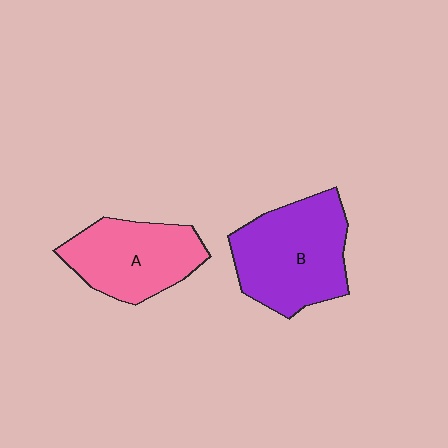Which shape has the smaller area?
Shape A (pink).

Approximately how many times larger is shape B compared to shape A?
Approximately 1.2 times.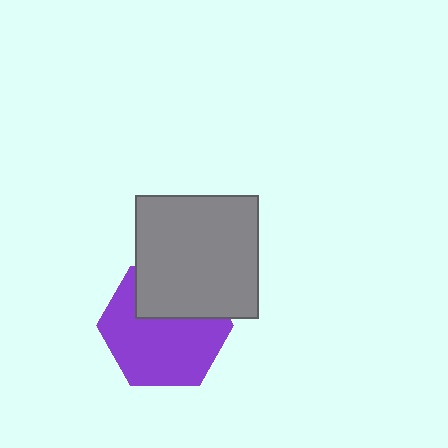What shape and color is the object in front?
The object in front is a gray square.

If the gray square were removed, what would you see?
You would see the complete purple hexagon.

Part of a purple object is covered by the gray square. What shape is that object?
It is a hexagon.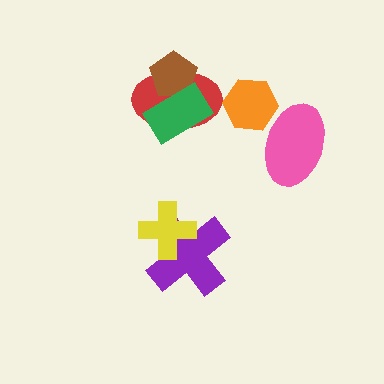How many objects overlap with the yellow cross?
1 object overlaps with the yellow cross.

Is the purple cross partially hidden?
Yes, it is partially covered by another shape.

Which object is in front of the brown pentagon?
The green rectangle is in front of the brown pentagon.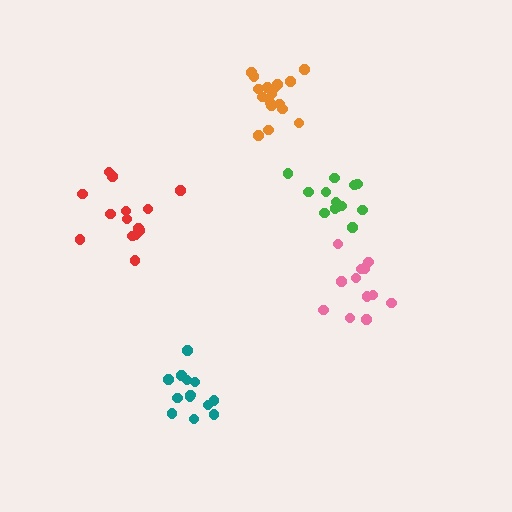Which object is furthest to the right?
The pink cluster is rightmost.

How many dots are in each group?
Group 1: 13 dots, Group 2: 14 dots, Group 3: 12 dots, Group 4: 14 dots, Group 5: 17 dots (70 total).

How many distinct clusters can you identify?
There are 5 distinct clusters.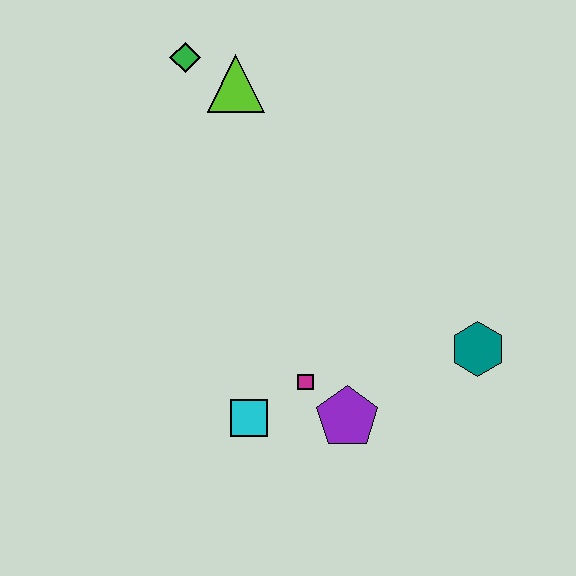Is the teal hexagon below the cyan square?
No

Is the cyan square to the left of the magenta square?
Yes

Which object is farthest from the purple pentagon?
The green diamond is farthest from the purple pentagon.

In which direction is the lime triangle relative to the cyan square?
The lime triangle is above the cyan square.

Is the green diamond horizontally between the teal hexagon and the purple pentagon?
No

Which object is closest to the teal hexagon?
The purple pentagon is closest to the teal hexagon.